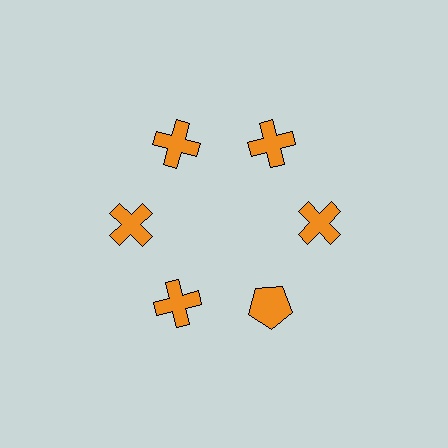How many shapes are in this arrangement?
There are 6 shapes arranged in a ring pattern.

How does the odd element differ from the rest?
It has a different shape: pentagon instead of cross.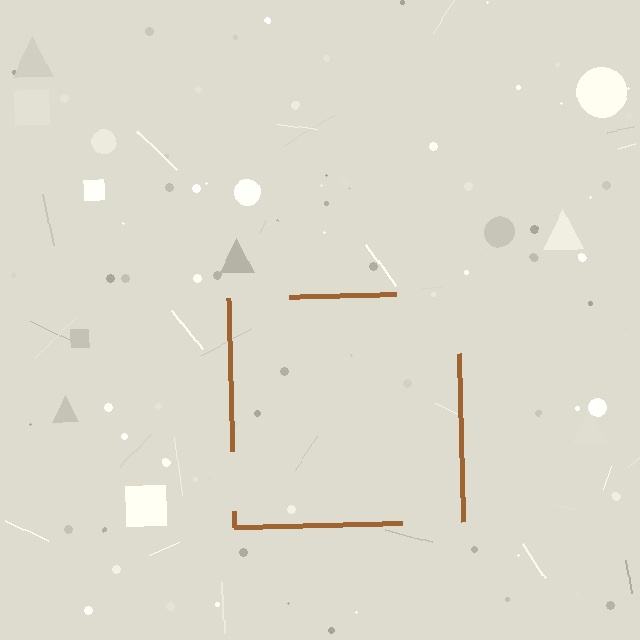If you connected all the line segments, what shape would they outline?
They would outline a square.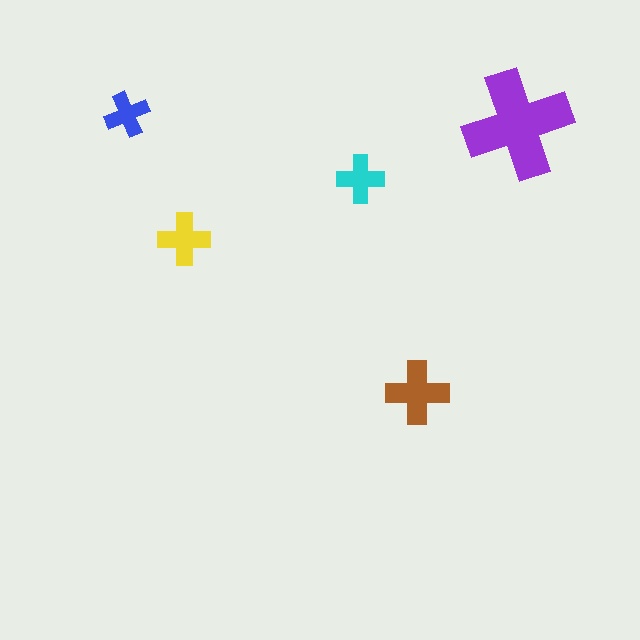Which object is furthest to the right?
The purple cross is rightmost.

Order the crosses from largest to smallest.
the purple one, the brown one, the yellow one, the cyan one, the blue one.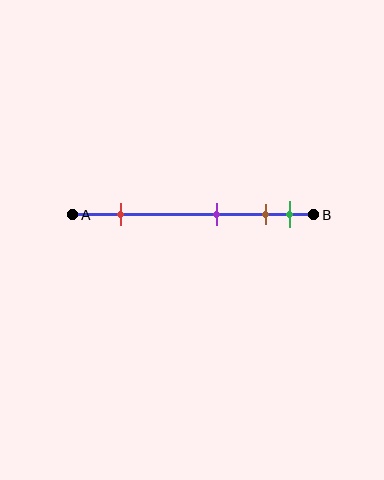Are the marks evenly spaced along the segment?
No, the marks are not evenly spaced.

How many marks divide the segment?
There are 4 marks dividing the segment.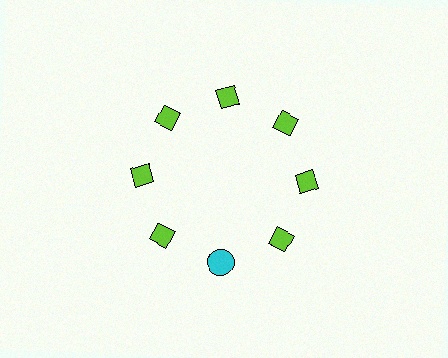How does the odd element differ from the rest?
It differs in both color (cyan instead of lime) and shape (circle instead of diamond).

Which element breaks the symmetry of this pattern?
The cyan circle at roughly the 6 o'clock position breaks the symmetry. All other shapes are lime diamonds.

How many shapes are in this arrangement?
There are 8 shapes arranged in a ring pattern.